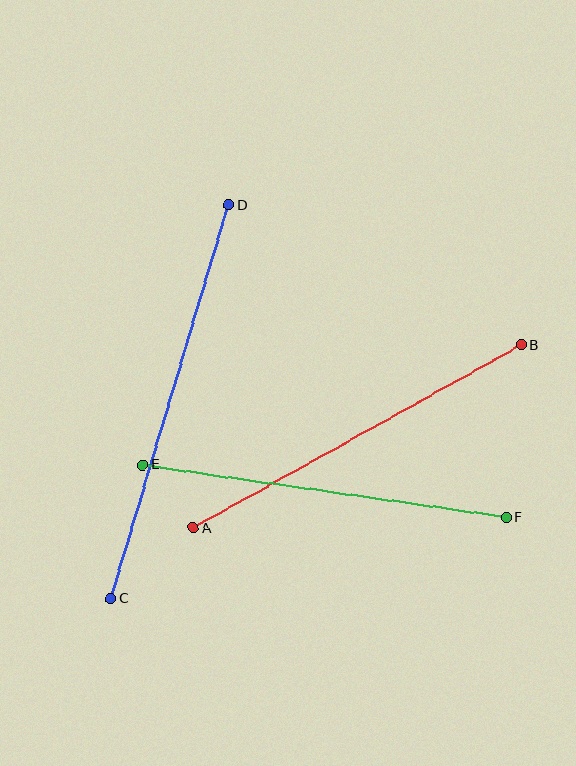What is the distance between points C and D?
The distance is approximately 411 pixels.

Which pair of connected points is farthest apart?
Points C and D are farthest apart.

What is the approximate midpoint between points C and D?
The midpoint is at approximately (170, 402) pixels.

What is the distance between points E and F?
The distance is approximately 368 pixels.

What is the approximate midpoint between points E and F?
The midpoint is at approximately (325, 491) pixels.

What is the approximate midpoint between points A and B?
The midpoint is at approximately (357, 437) pixels.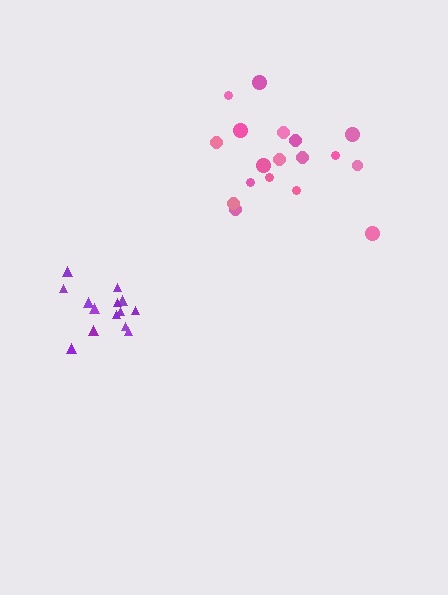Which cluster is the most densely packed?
Purple.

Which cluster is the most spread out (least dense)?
Pink.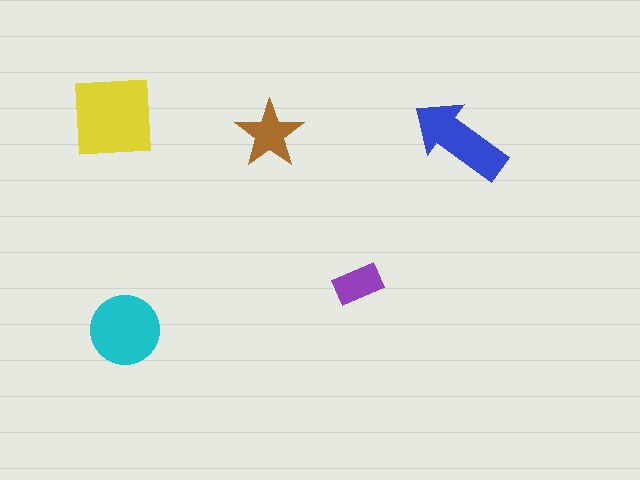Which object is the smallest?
The purple rectangle.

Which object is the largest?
The yellow square.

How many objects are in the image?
There are 5 objects in the image.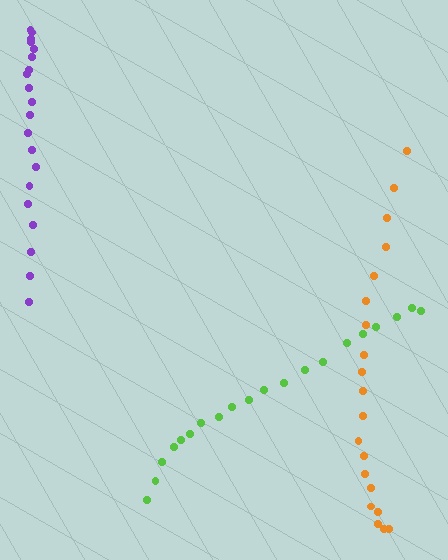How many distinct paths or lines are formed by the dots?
There are 3 distinct paths.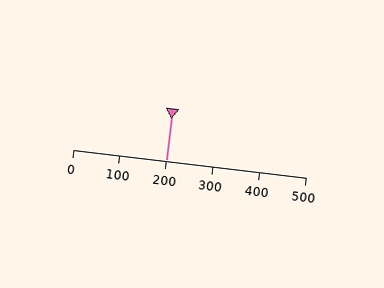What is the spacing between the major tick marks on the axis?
The major ticks are spaced 100 apart.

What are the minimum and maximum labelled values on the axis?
The axis runs from 0 to 500.